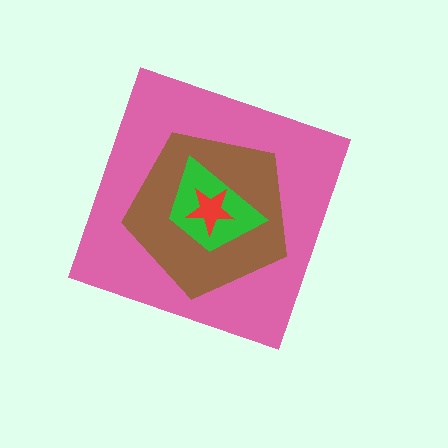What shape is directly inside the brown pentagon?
The green trapezoid.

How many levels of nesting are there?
4.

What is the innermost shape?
The red star.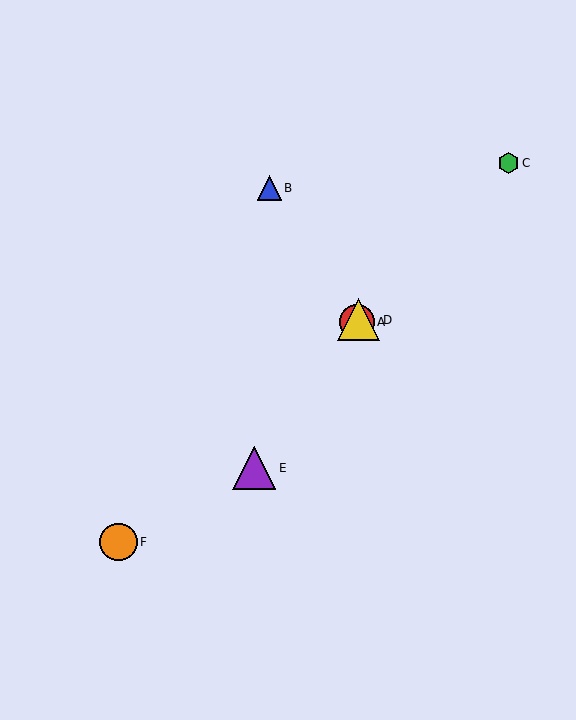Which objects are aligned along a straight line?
Objects A, D, E are aligned along a straight line.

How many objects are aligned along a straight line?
3 objects (A, D, E) are aligned along a straight line.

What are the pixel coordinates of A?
Object A is at (357, 322).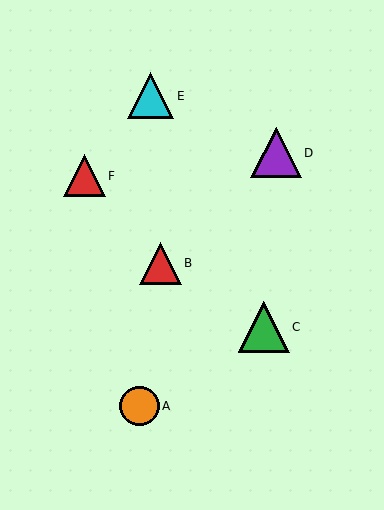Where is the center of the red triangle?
The center of the red triangle is at (160, 263).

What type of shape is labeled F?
Shape F is a red triangle.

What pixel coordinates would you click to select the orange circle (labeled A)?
Click at (140, 406) to select the orange circle A.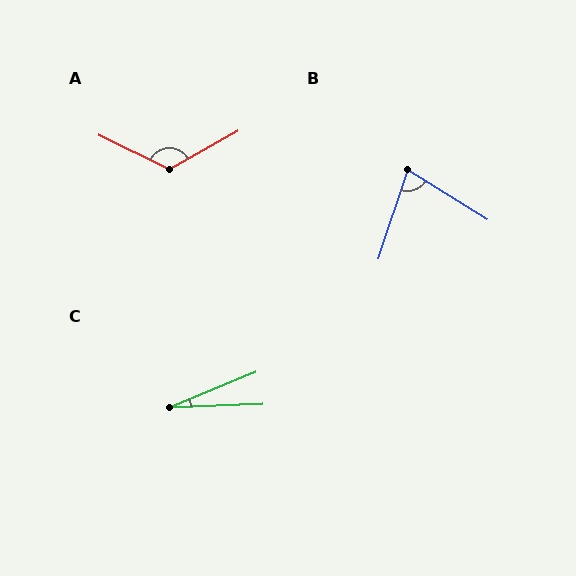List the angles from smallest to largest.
C (20°), B (76°), A (124°).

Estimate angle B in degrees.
Approximately 76 degrees.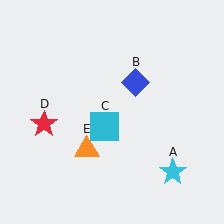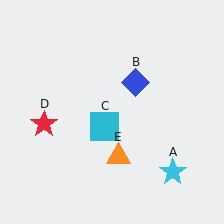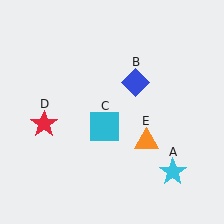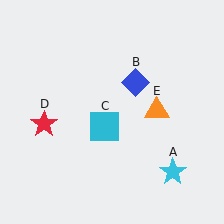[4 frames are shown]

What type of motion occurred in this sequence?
The orange triangle (object E) rotated counterclockwise around the center of the scene.